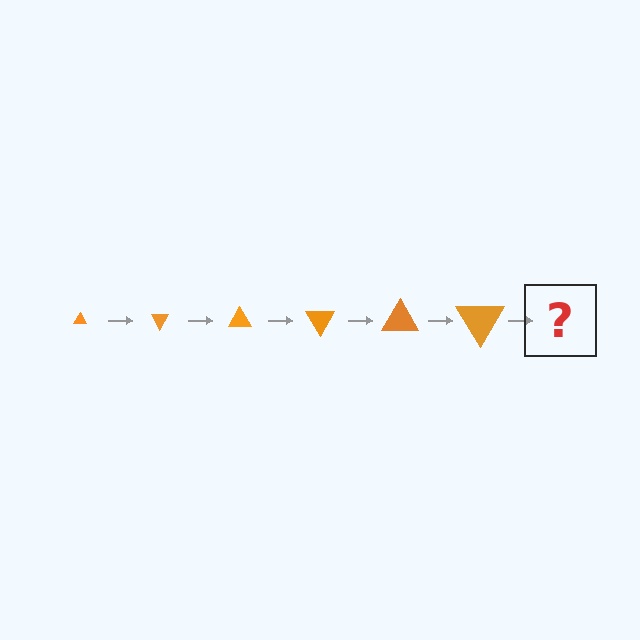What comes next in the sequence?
The next element should be a triangle, larger than the previous one and rotated 360 degrees from the start.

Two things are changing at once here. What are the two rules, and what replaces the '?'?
The two rules are that the triangle grows larger each step and it rotates 60 degrees each step. The '?' should be a triangle, larger than the previous one and rotated 360 degrees from the start.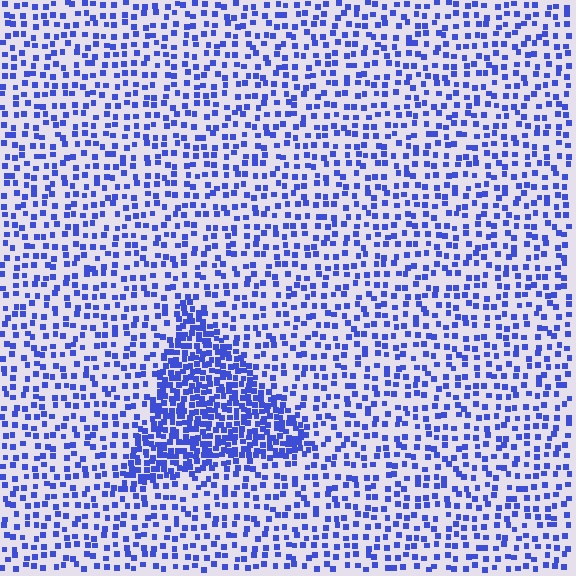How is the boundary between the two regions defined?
The boundary is defined by a change in element density (approximately 2.4x ratio). All elements are the same color, size, and shape.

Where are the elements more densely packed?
The elements are more densely packed inside the triangle boundary.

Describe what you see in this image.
The image contains small blue elements arranged at two different densities. A triangle-shaped region is visible where the elements are more densely packed than the surrounding area.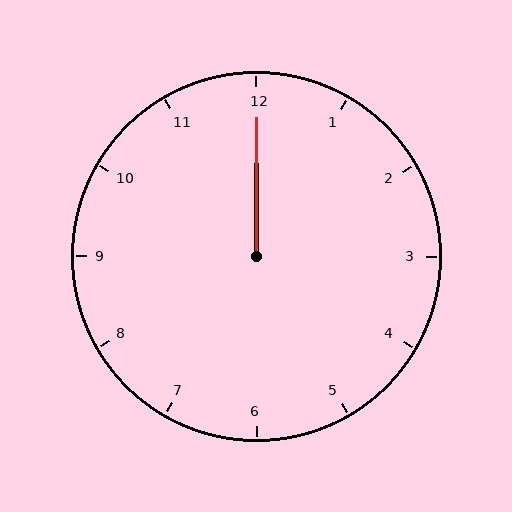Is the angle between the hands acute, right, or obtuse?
It is acute.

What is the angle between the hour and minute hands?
Approximately 0 degrees.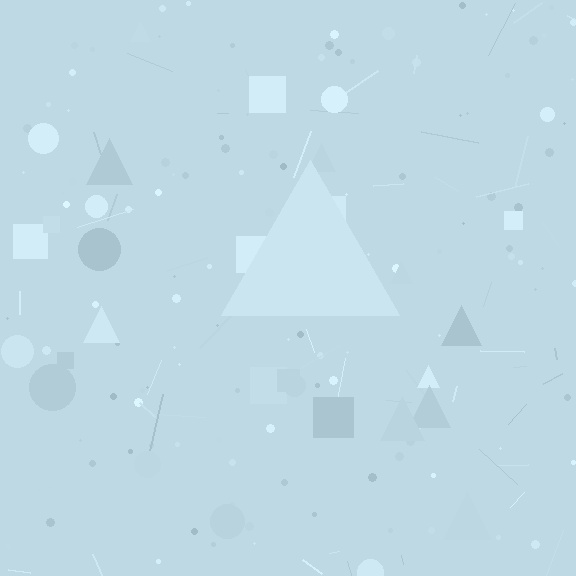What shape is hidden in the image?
A triangle is hidden in the image.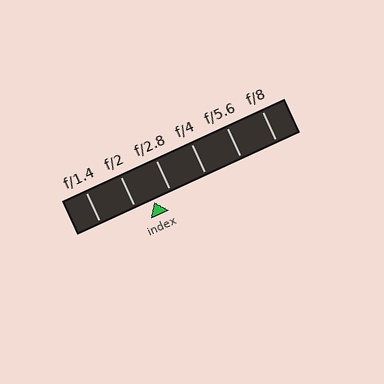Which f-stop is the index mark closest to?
The index mark is closest to f/2.8.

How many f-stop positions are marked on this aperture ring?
There are 6 f-stop positions marked.